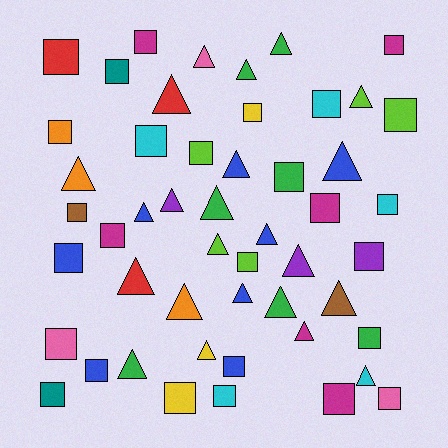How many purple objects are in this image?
There are 3 purple objects.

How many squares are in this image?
There are 27 squares.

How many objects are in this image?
There are 50 objects.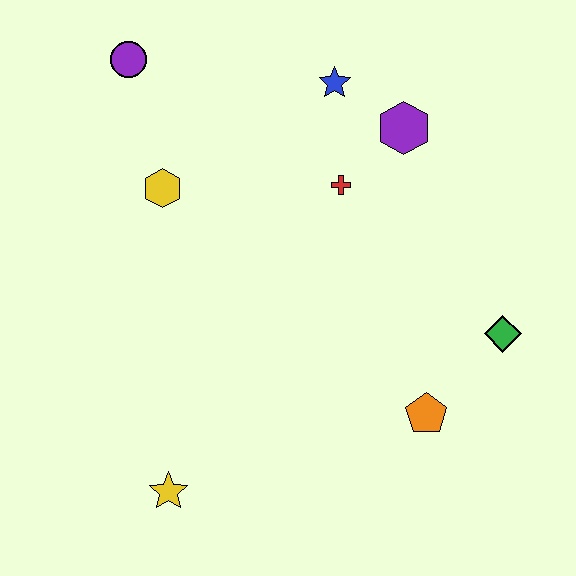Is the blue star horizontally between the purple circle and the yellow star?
No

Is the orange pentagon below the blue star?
Yes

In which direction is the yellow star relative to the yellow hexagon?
The yellow star is below the yellow hexagon.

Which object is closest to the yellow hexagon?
The purple circle is closest to the yellow hexagon.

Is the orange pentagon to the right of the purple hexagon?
Yes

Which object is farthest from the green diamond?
The purple circle is farthest from the green diamond.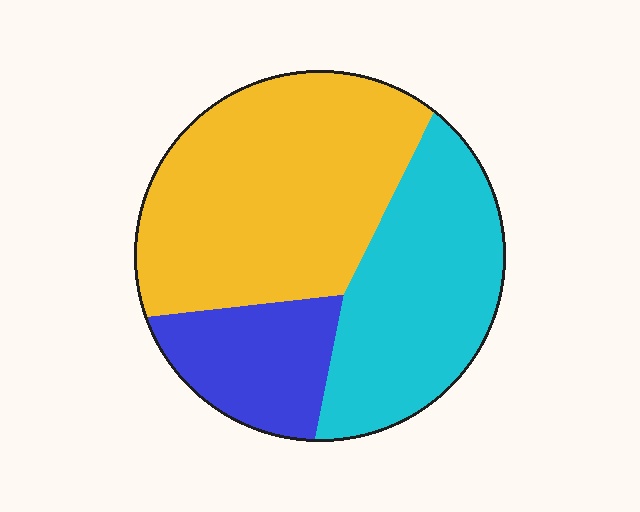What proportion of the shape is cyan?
Cyan takes up about one third (1/3) of the shape.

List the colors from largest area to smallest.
From largest to smallest: yellow, cyan, blue.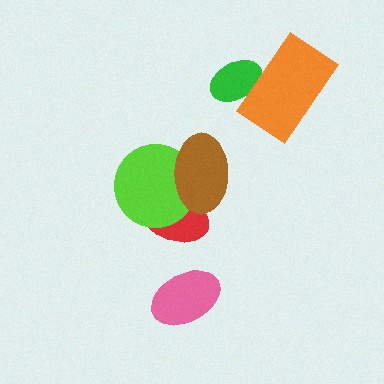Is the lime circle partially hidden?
Yes, it is partially covered by another shape.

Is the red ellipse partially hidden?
Yes, it is partially covered by another shape.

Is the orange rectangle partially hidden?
No, no other shape covers it.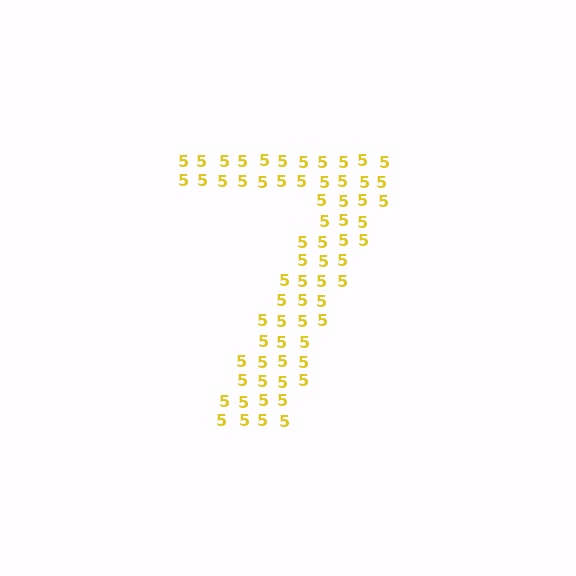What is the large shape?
The large shape is the digit 7.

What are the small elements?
The small elements are digit 5's.